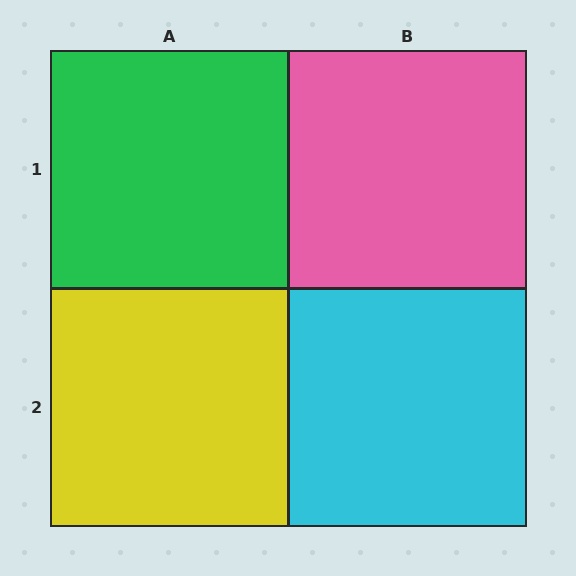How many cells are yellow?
1 cell is yellow.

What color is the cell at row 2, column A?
Yellow.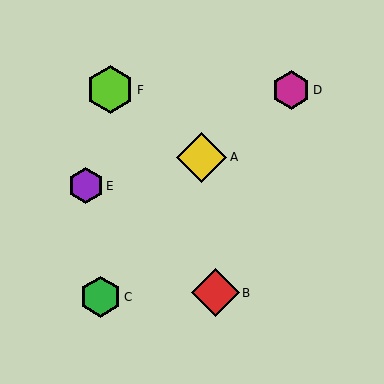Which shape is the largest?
The yellow diamond (labeled A) is the largest.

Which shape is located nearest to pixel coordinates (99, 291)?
The green hexagon (labeled C) at (100, 297) is nearest to that location.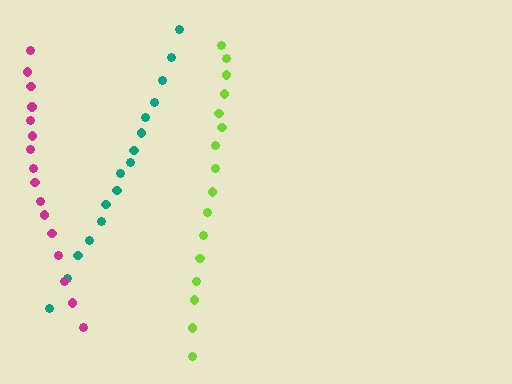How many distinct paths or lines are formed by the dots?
There are 3 distinct paths.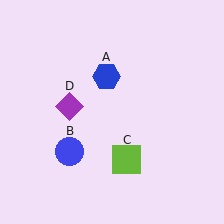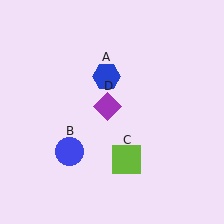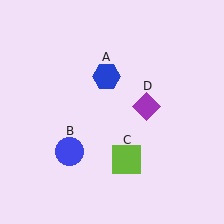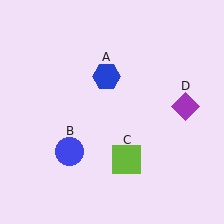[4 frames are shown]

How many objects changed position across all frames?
1 object changed position: purple diamond (object D).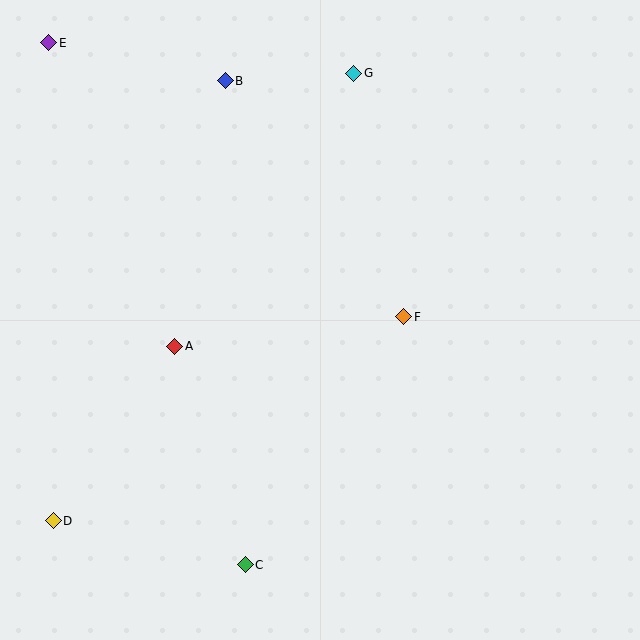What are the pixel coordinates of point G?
Point G is at (354, 73).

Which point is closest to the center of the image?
Point F at (404, 317) is closest to the center.